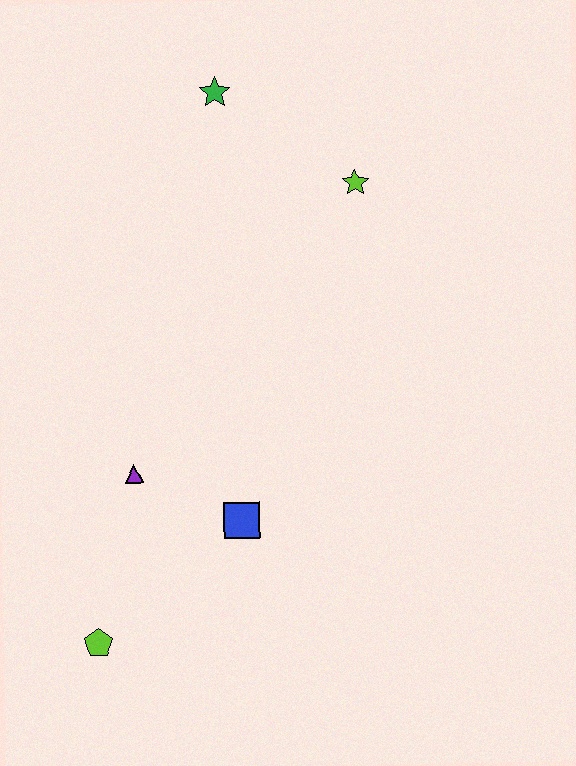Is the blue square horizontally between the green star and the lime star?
Yes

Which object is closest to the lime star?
The green star is closest to the lime star.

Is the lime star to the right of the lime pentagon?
Yes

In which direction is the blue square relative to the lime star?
The blue square is below the lime star.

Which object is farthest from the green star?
The lime pentagon is farthest from the green star.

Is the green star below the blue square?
No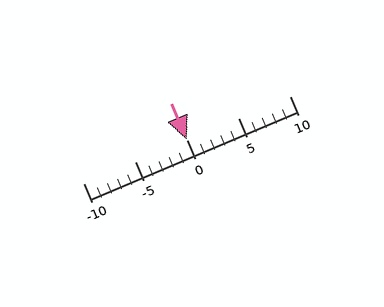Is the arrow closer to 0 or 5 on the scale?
The arrow is closer to 0.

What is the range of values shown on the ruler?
The ruler shows values from -10 to 10.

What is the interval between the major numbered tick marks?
The major tick marks are spaced 5 units apart.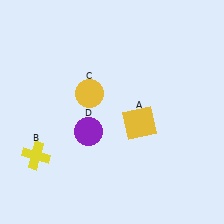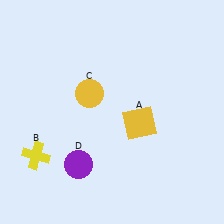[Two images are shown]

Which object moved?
The purple circle (D) moved down.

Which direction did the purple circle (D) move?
The purple circle (D) moved down.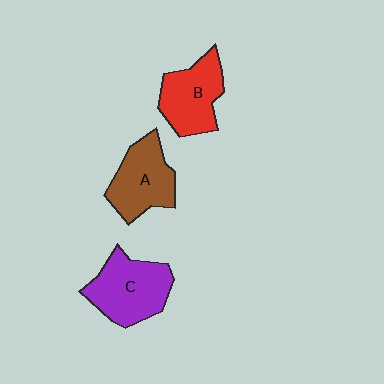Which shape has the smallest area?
Shape B (red).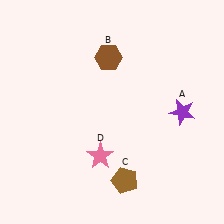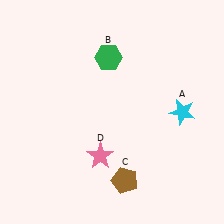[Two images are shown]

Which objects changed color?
A changed from purple to cyan. B changed from brown to green.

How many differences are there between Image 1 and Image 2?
There are 2 differences between the two images.